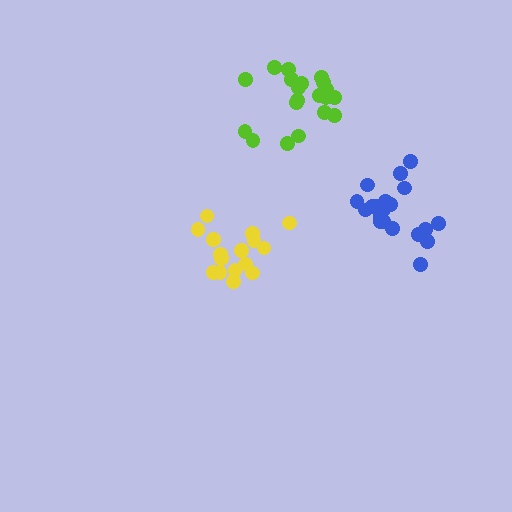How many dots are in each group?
Group 1: 16 dots, Group 2: 20 dots, Group 3: 20 dots (56 total).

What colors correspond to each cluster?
The clusters are colored: yellow, lime, blue.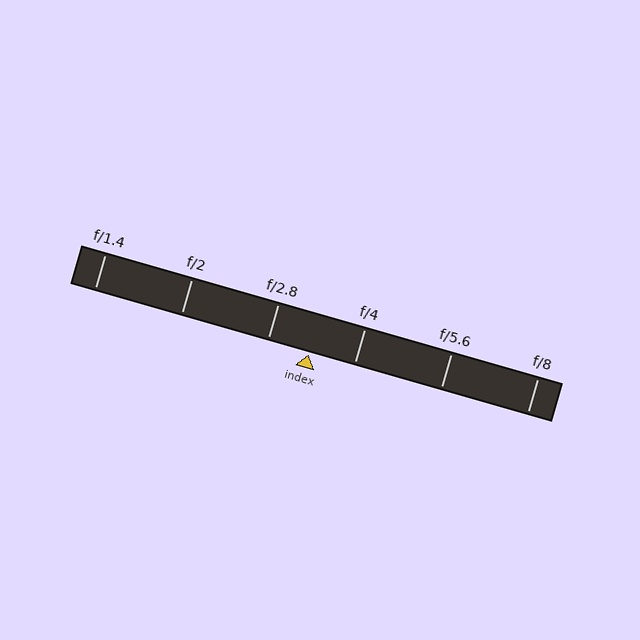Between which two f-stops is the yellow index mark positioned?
The index mark is between f/2.8 and f/4.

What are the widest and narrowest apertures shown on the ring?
The widest aperture shown is f/1.4 and the narrowest is f/8.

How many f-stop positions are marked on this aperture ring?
There are 6 f-stop positions marked.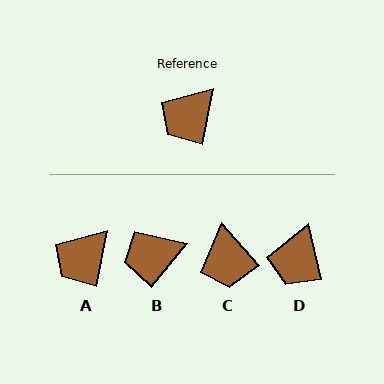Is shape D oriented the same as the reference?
No, it is off by about 24 degrees.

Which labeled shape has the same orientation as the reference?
A.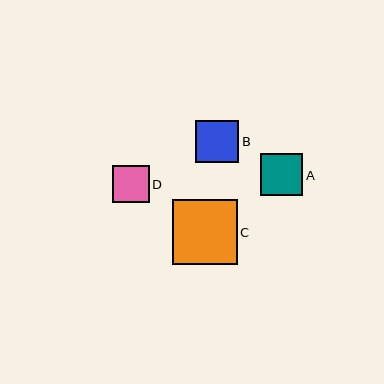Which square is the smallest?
Square D is the smallest with a size of approximately 37 pixels.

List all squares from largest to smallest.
From largest to smallest: C, B, A, D.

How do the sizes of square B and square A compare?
Square B and square A are approximately the same size.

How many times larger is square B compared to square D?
Square B is approximately 1.1 times the size of square D.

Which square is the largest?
Square C is the largest with a size of approximately 65 pixels.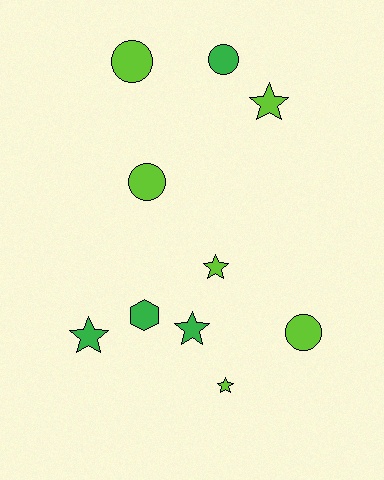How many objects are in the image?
There are 10 objects.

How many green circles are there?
There is 1 green circle.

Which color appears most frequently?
Lime, with 6 objects.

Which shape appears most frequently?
Star, with 5 objects.